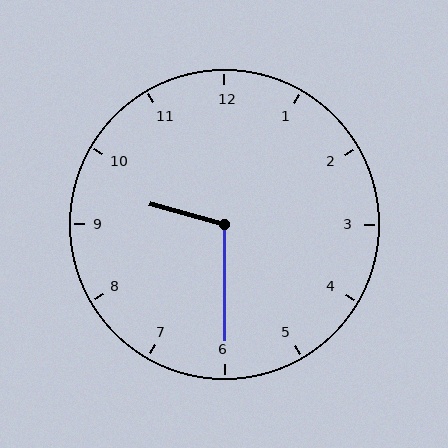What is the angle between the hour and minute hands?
Approximately 105 degrees.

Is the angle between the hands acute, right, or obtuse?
It is obtuse.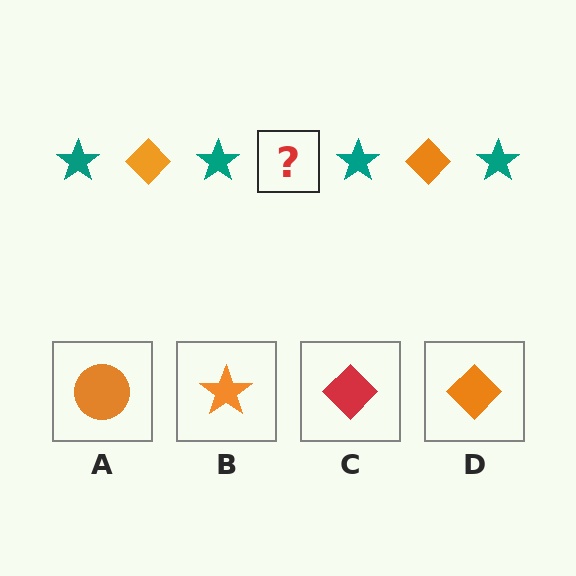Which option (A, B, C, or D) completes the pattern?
D.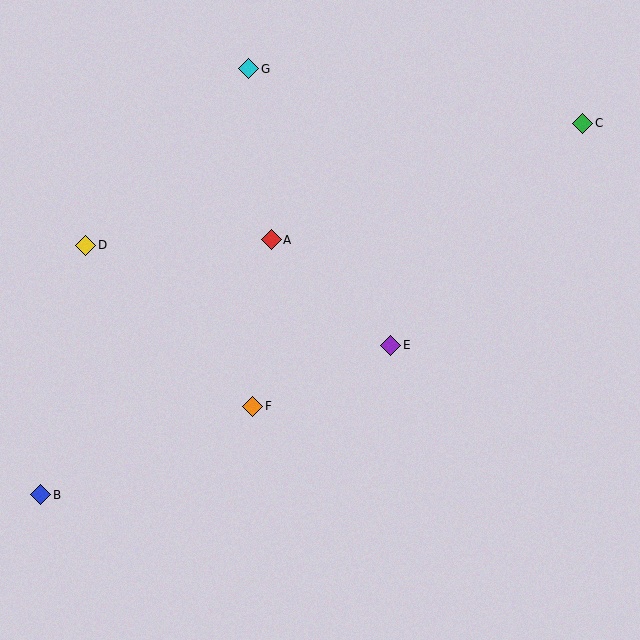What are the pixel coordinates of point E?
Point E is at (391, 345).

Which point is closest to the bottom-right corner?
Point E is closest to the bottom-right corner.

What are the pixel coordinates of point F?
Point F is at (253, 406).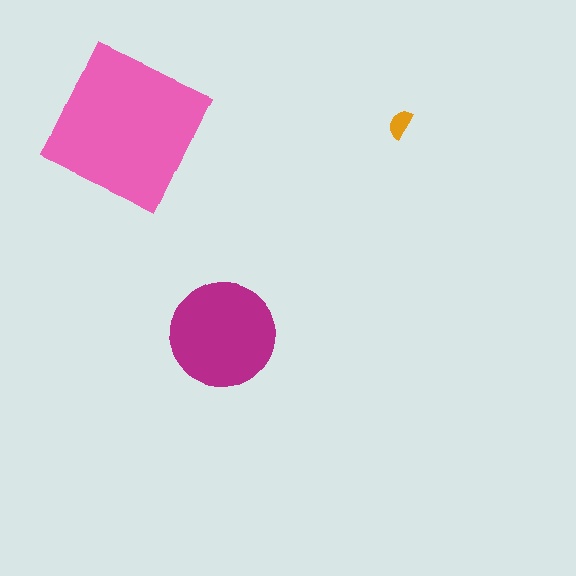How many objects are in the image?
There are 3 objects in the image.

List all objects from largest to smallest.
The pink square, the magenta circle, the orange semicircle.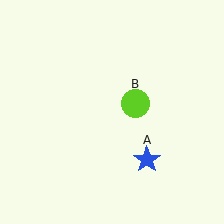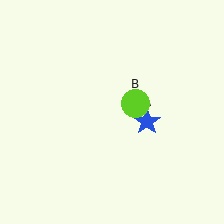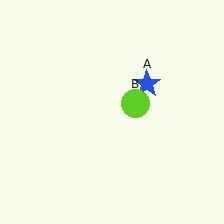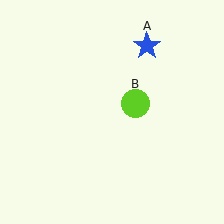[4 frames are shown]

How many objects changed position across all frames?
1 object changed position: blue star (object A).